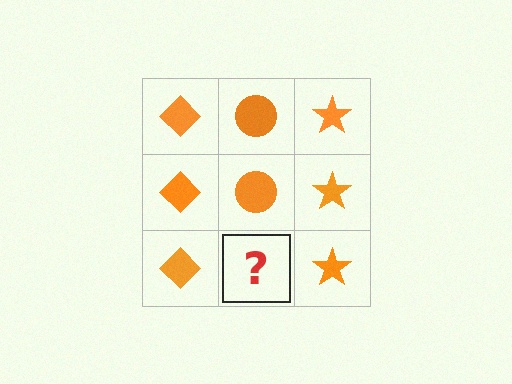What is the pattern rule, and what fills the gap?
The rule is that each column has a consistent shape. The gap should be filled with an orange circle.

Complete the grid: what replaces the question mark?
The question mark should be replaced with an orange circle.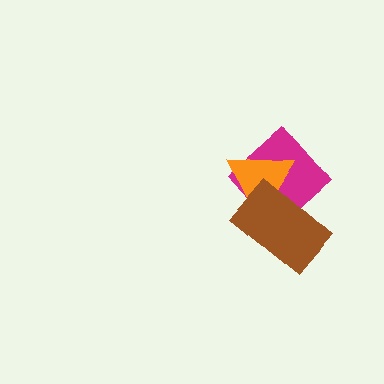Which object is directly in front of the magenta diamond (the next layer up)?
The orange triangle is directly in front of the magenta diamond.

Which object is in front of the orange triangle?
The brown rectangle is in front of the orange triangle.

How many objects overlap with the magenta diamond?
2 objects overlap with the magenta diamond.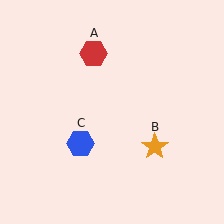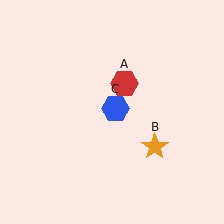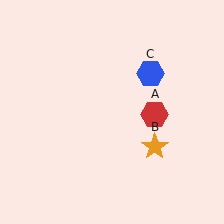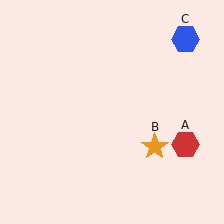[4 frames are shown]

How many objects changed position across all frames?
2 objects changed position: red hexagon (object A), blue hexagon (object C).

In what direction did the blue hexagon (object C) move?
The blue hexagon (object C) moved up and to the right.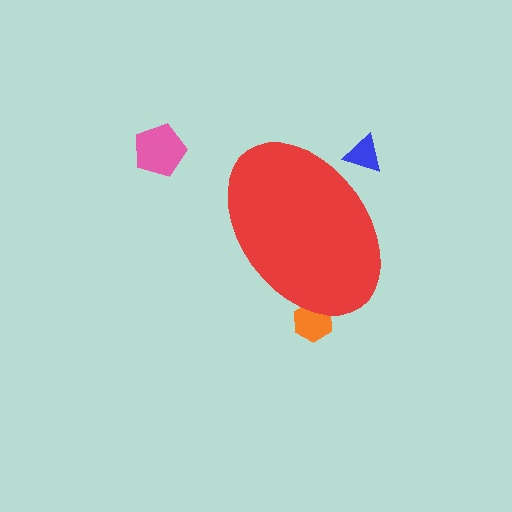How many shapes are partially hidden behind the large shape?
2 shapes are partially hidden.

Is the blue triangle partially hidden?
Yes, the blue triangle is partially hidden behind the red ellipse.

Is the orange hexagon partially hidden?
Yes, the orange hexagon is partially hidden behind the red ellipse.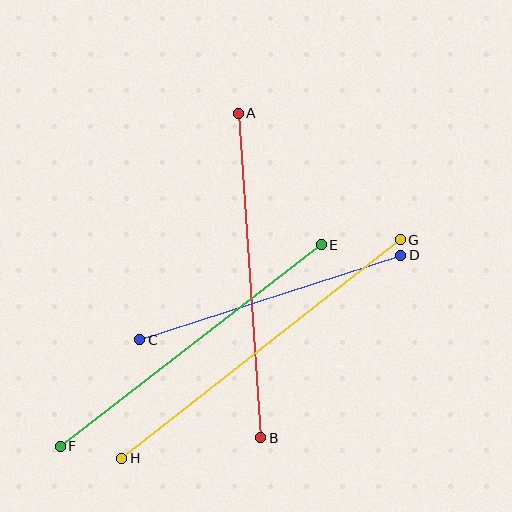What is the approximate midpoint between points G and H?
The midpoint is at approximately (261, 349) pixels.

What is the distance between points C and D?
The distance is approximately 274 pixels.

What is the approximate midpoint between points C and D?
The midpoint is at approximately (270, 298) pixels.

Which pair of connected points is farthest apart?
Points G and H are farthest apart.